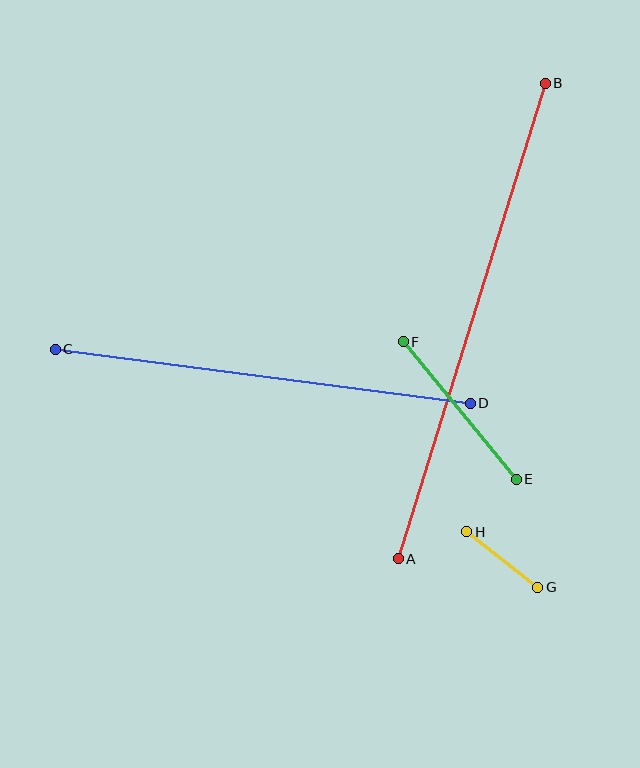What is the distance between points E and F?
The distance is approximately 178 pixels.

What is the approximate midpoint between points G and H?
The midpoint is at approximately (502, 560) pixels.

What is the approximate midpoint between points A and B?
The midpoint is at approximately (472, 321) pixels.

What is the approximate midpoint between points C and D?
The midpoint is at approximately (263, 376) pixels.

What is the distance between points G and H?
The distance is approximately 90 pixels.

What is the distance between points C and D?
The distance is approximately 419 pixels.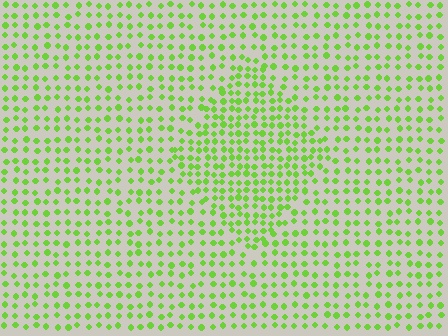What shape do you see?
I see a diamond.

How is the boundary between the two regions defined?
The boundary is defined by a change in element density (approximately 1.6x ratio). All elements are the same color, size, and shape.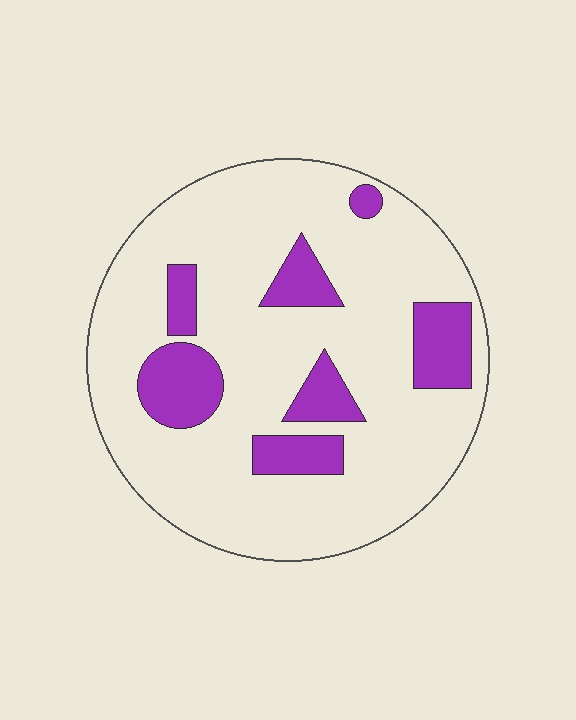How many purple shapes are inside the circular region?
7.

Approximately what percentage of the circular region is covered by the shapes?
Approximately 20%.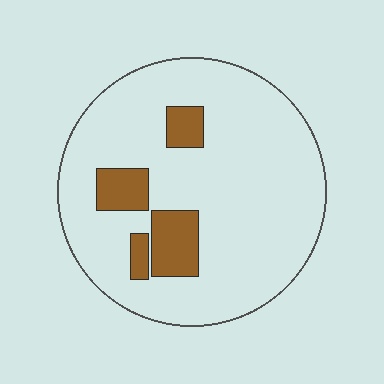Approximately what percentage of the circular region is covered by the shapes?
Approximately 15%.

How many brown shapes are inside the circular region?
4.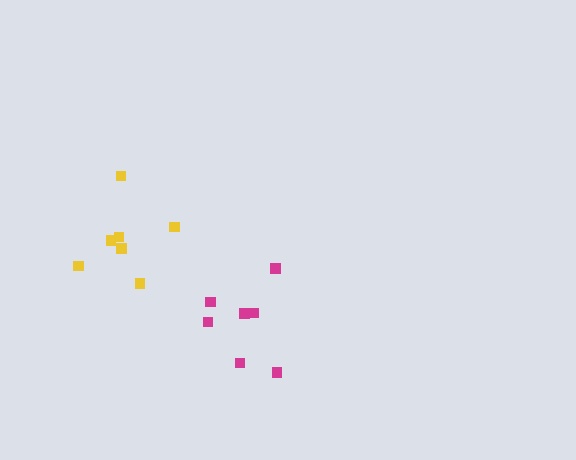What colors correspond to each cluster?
The clusters are colored: magenta, yellow.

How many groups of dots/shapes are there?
There are 2 groups.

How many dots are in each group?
Group 1: 7 dots, Group 2: 7 dots (14 total).